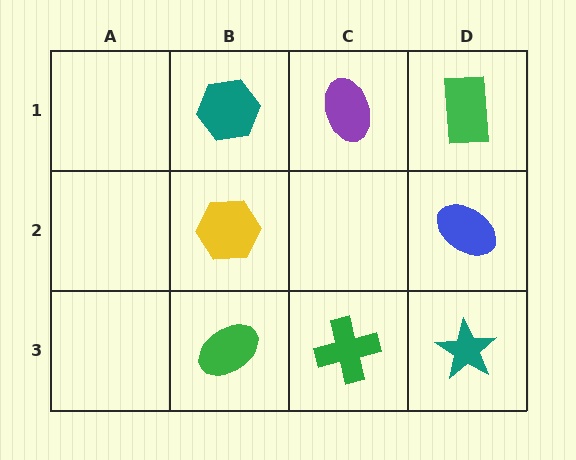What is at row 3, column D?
A teal star.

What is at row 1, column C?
A purple ellipse.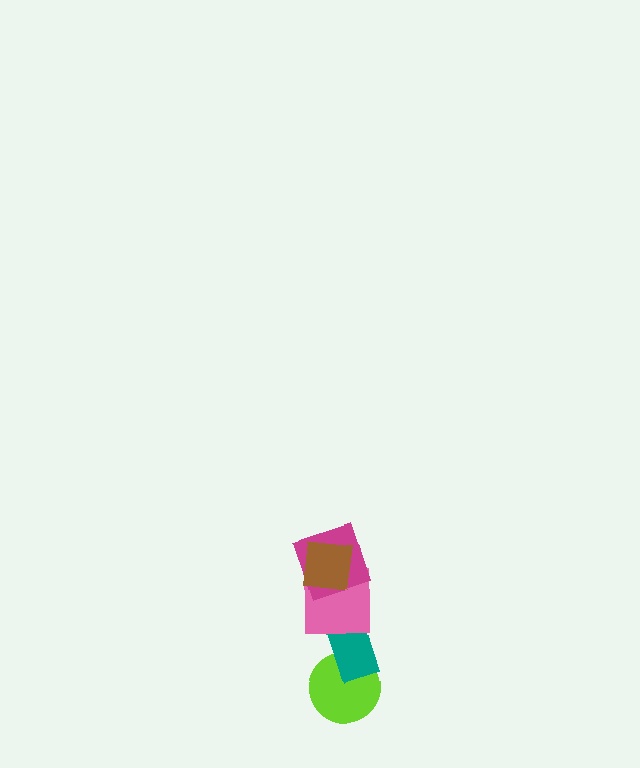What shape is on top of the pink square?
The magenta square is on top of the pink square.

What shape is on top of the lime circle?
The teal rectangle is on top of the lime circle.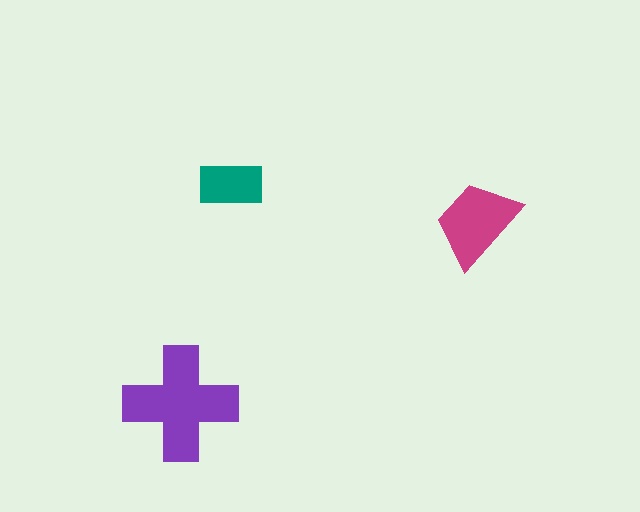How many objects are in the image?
There are 3 objects in the image.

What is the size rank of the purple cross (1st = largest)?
1st.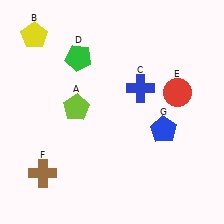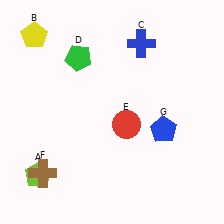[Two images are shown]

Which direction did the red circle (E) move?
The red circle (E) moved left.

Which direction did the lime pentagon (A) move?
The lime pentagon (A) moved down.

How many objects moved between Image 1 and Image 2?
3 objects moved between the two images.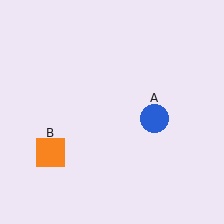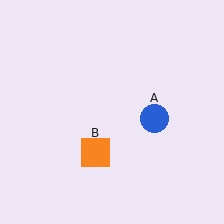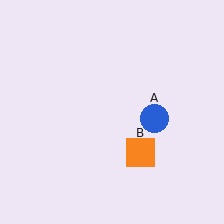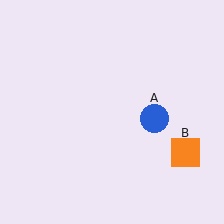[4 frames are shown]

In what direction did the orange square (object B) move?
The orange square (object B) moved right.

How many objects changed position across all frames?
1 object changed position: orange square (object B).